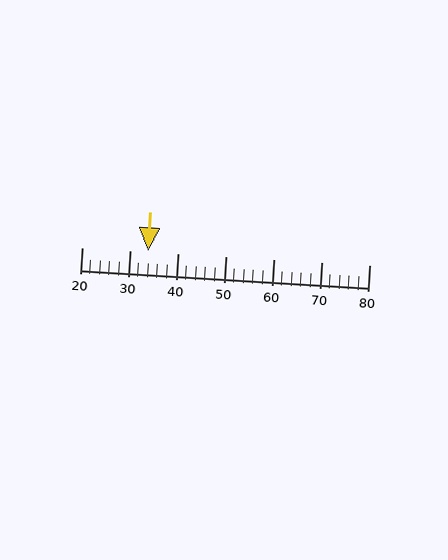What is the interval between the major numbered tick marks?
The major tick marks are spaced 10 units apart.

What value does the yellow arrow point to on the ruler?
The yellow arrow points to approximately 34.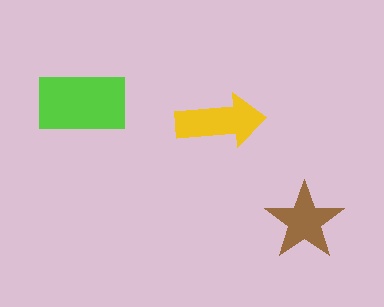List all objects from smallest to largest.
The brown star, the yellow arrow, the lime rectangle.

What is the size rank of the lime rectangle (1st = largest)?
1st.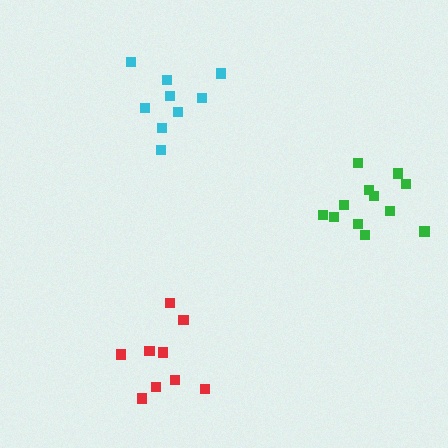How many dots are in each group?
Group 1: 9 dots, Group 2: 12 dots, Group 3: 9 dots (30 total).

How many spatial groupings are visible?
There are 3 spatial groupings.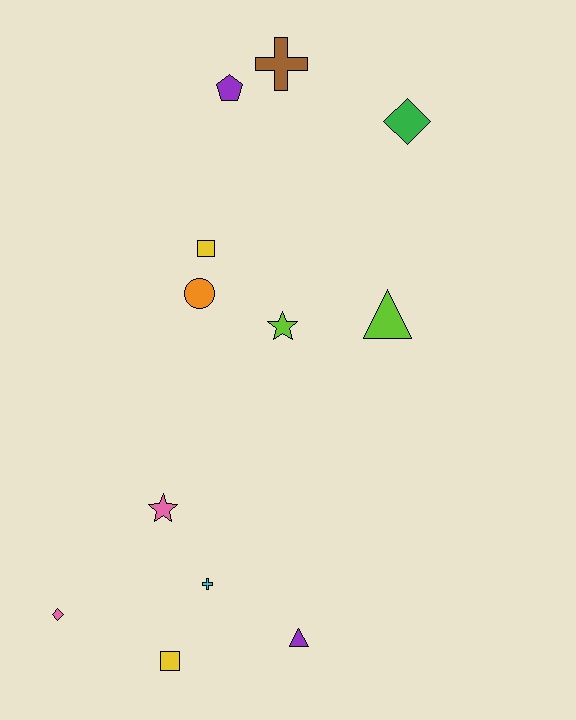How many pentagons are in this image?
There is 1 pentagon.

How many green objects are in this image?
There is 1 green object.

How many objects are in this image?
There are 12 objects.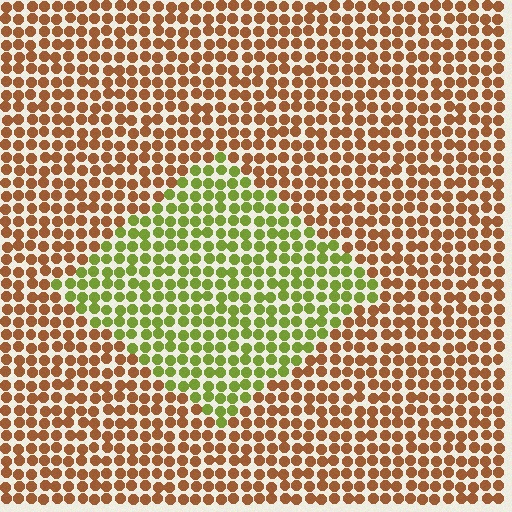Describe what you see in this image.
The image is filled with small brown elements in a uniform arrangement. A diamond-shaped region is visible where the elements are tinted to a slightly different hue, forming a subtle color boundary.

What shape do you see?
I see a diamond.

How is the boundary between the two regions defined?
The boundary is defined purely by a slight shift in hue (about 60 degrees). Spacing, size, and orientation are identical on both sides.